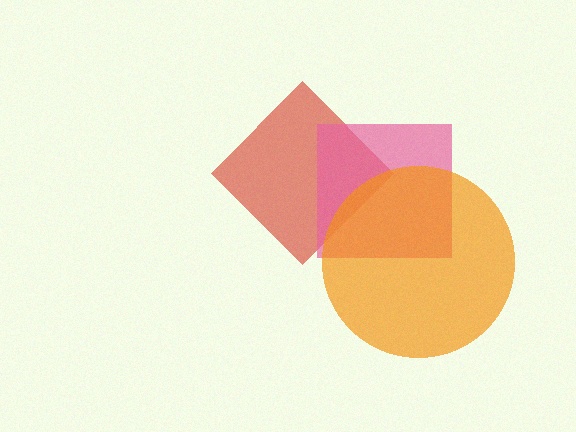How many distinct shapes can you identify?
There are 3 distinct shapes: a red diamond, a pink square, an orange circle.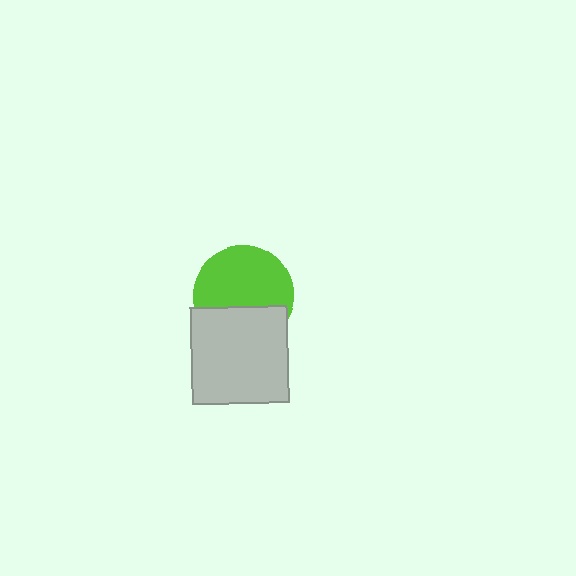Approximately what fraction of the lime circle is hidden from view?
Roughly 36% of the lime circle is hidden behind the light gray square.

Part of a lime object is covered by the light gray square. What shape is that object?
It is a circle.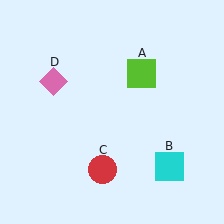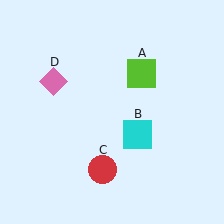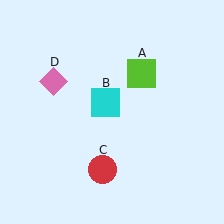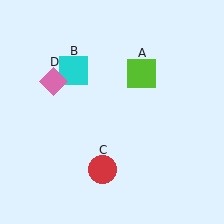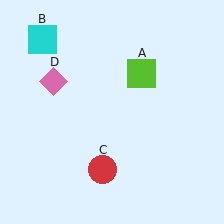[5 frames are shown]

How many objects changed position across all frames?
1 object changed position: cyan square (object B).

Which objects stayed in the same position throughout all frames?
Lime square (object A) and red circle (object C) and pink diamond (object D) remained stationary.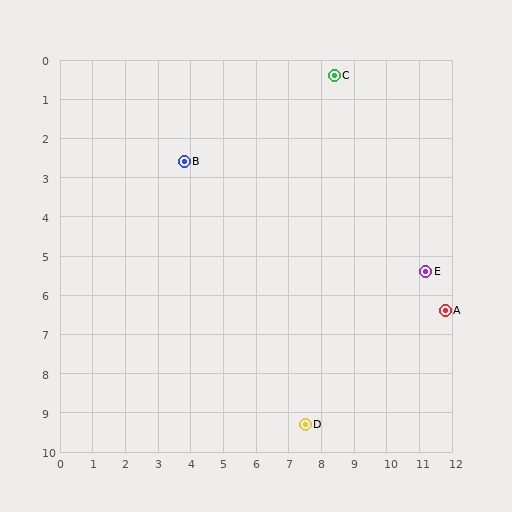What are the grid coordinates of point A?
Point A is at approximately (11.8, 6.4).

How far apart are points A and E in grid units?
Points A and E are about 1.2 grid units apart.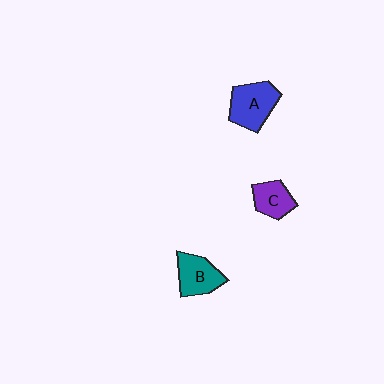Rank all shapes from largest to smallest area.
From largest to smallest: A (blue), B (teal), C (purple).